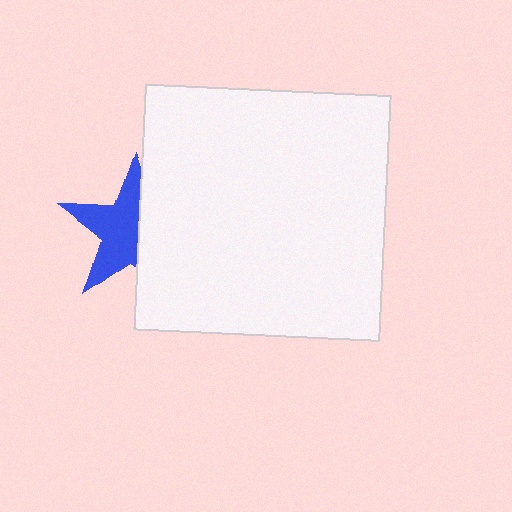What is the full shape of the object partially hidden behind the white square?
The partially hidden object is a blue star.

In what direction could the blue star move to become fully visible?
The blue star could move left. That would shift it out from behind the white square entirely.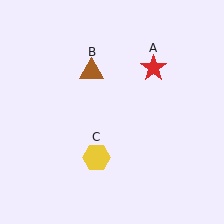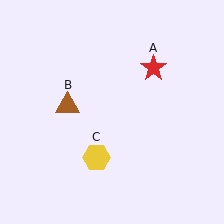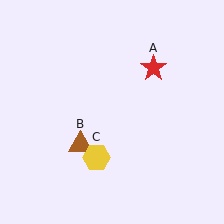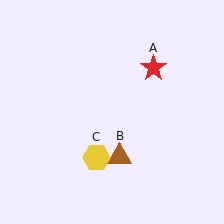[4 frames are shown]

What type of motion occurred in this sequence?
The brown triangle (object B) rotated counterclockwise around the center of the scene.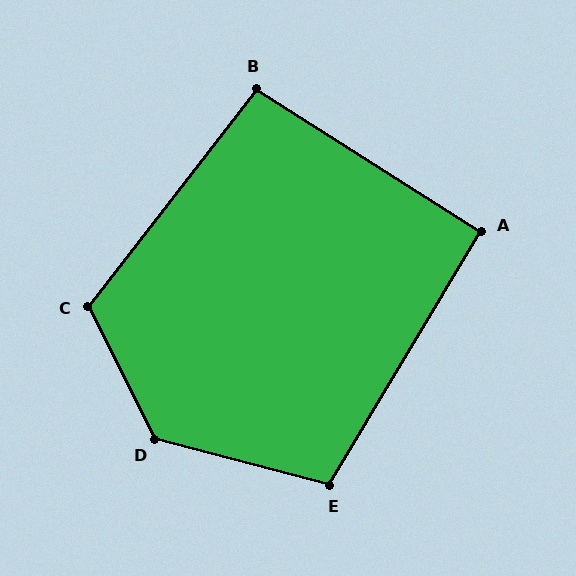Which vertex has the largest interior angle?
D, at approximately 132 degrees.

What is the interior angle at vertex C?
Approximately 115 degrees (obtuse).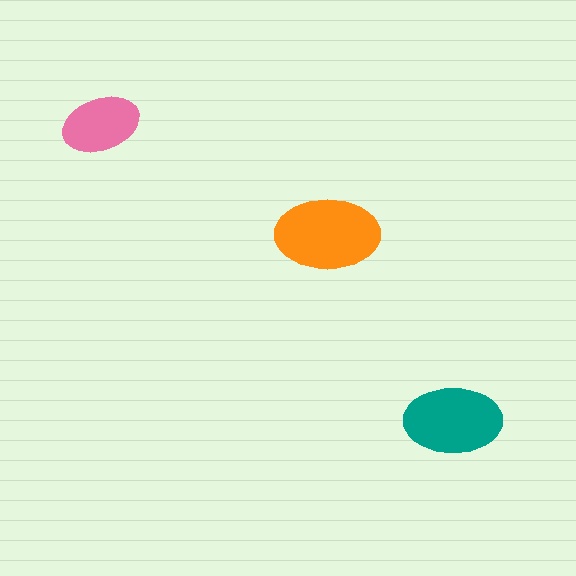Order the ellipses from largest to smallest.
the orange one, the teal one, the pink one.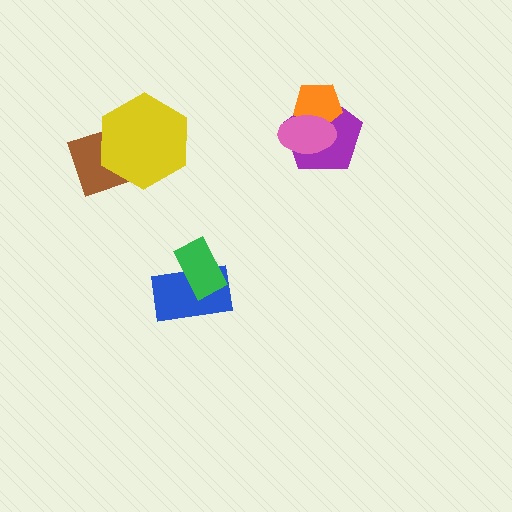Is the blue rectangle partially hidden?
Yes, it is partially covered by another shape.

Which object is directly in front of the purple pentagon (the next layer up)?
The orange pentagon is directly in front of the purple pentagon.